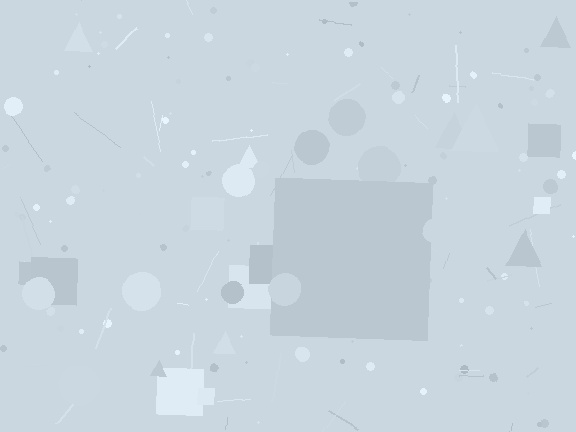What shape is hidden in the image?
A square is hidden in the image.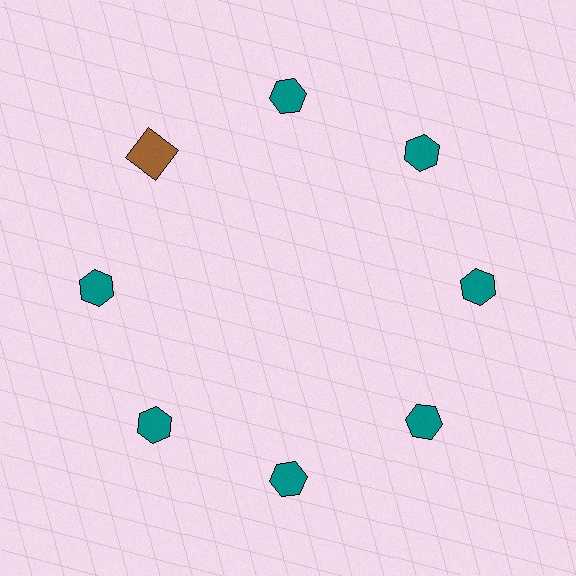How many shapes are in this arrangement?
There are 8 shapes arranged in a ring pattern.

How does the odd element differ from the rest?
It differs in both color (brown instead of teal) and shape (square instead of hexagon).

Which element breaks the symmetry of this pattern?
The brown square at roughly the 10 o'clock position breaks the symmetry. All other shapes are teal hexagons.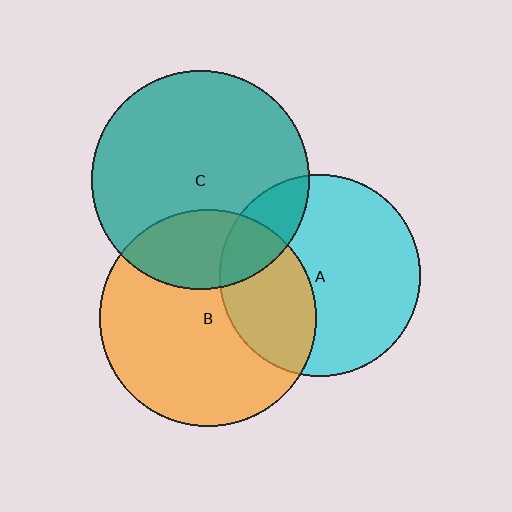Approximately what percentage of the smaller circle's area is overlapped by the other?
Approximately 25%.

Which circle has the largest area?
Circle C (teal).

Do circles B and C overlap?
Yes.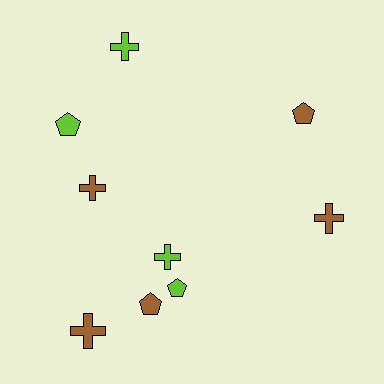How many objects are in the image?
There are 9 objects.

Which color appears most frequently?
Brown, with 5 objects.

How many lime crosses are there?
There are 2 lime crosses.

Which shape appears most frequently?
Cross, with 5 objects.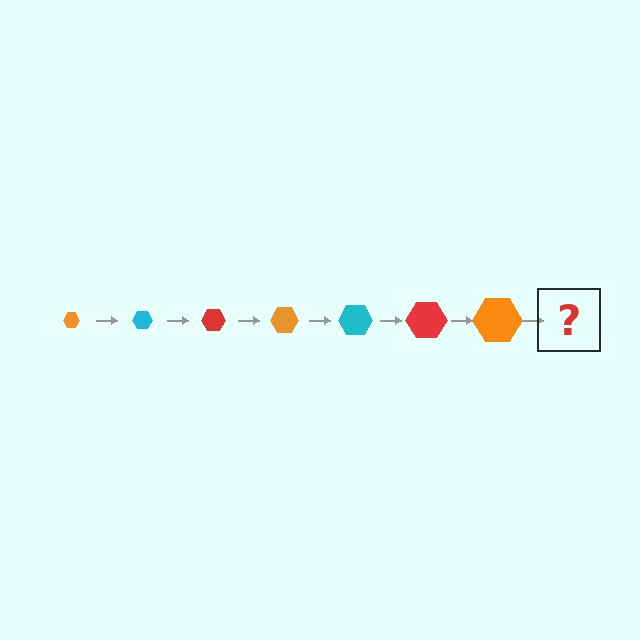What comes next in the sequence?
The next element should be a cyan hexagon, larger than the previous one.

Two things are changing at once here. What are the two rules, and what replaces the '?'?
The two rules are that the hexagon grows larger each step and the color cycles through orange, cyan, and red. The '?' should be a cyan hexagon, larger than the previous one.